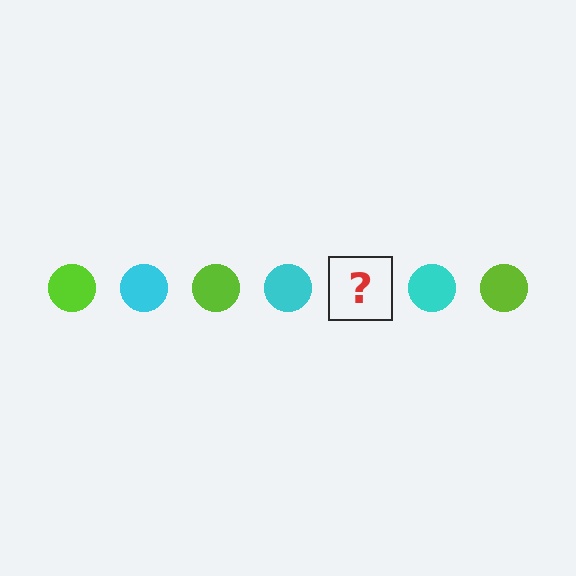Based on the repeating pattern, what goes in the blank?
The blank should be a lime circle.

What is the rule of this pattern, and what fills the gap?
The rule is that the pattern cycles through lime, cyan circles. The gap should be filled with a lime circle.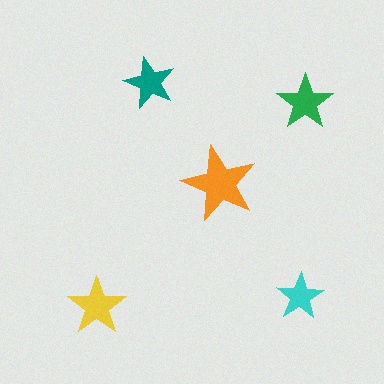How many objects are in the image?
There are 5 objects in the image.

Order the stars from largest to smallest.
the orange one, the yellow one, the green one, the teal one, the cyan one.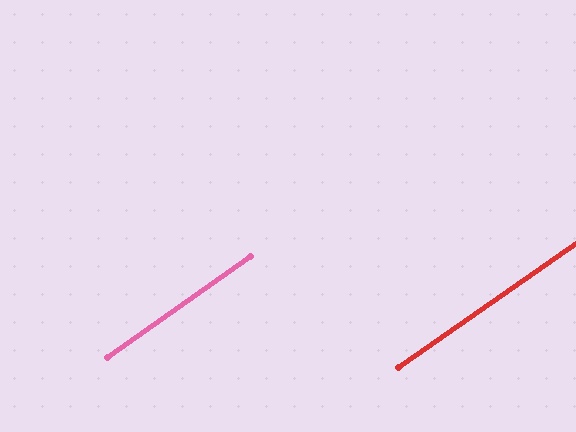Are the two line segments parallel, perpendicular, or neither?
Parallel — their directions differ by only 0.5°.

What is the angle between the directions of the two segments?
Approximately 0 degrees.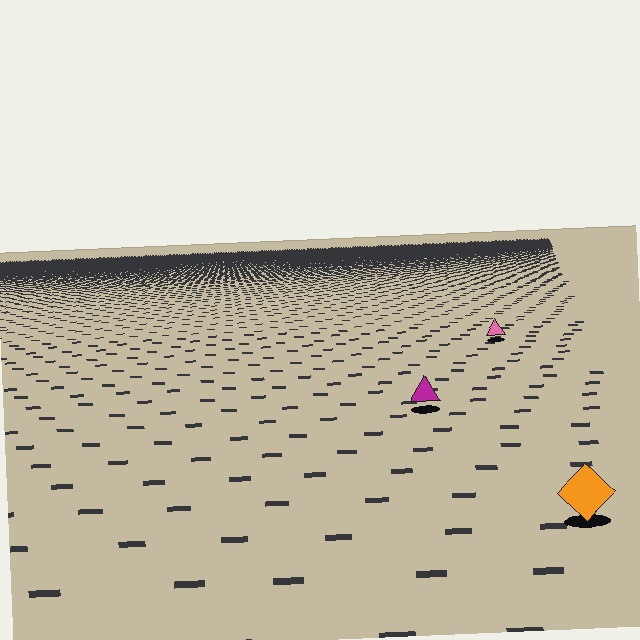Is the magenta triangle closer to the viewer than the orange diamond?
No. The orange diamond is closer — you can tell from the texture gradient: the ground texture is coarser near it.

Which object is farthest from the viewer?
The pink triangle is farthest from the viewer. It appears smaller and the ground texture around it is denser.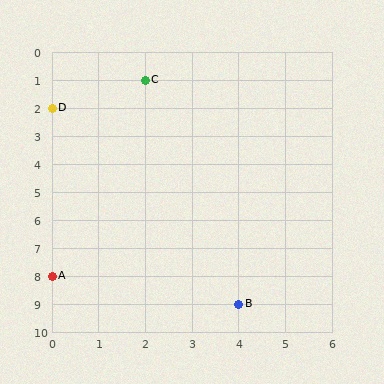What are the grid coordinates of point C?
Point C is at grid coordinates (2, 1).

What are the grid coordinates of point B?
Point B is at grid coordinates (4, 9).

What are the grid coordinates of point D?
Point D is at grid coordinates (0, 2).